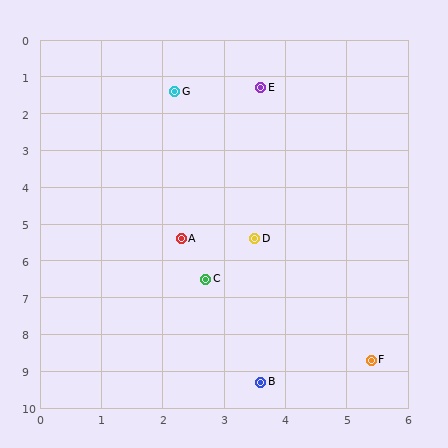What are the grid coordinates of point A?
Point A is at approximately (2.3, 5.4).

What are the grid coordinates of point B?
Point B is at approximately (3.6, 9.3).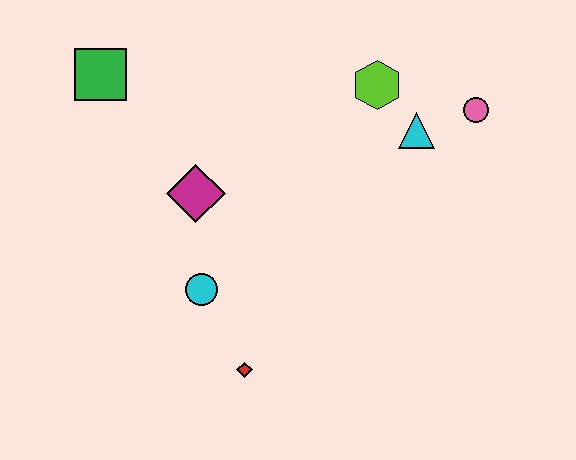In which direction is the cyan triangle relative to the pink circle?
The cyan triangle is to the left of the pink circle.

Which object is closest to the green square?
The magenta diamond is closest to the green square.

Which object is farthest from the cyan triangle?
The green square is farthest from the cyan triangle.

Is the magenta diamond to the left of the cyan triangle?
Yes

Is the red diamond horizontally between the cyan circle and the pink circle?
Yes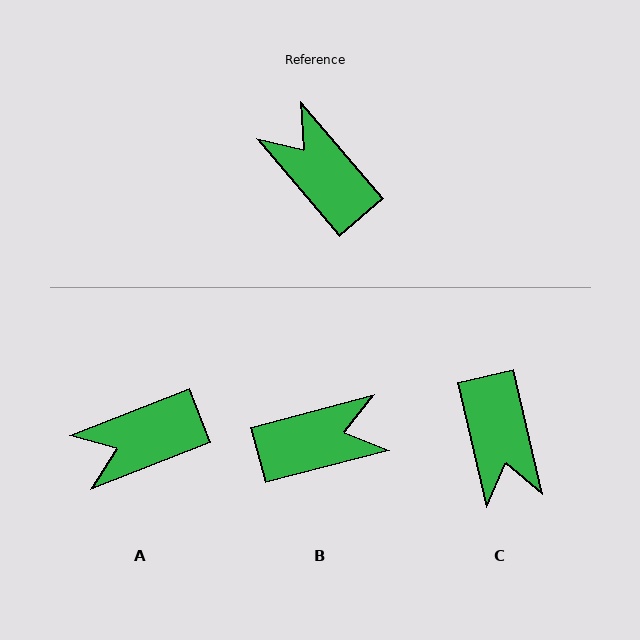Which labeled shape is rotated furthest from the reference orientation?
C, about 153 degrees away.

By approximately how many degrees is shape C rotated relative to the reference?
Approximately 153 degrees counter-clockwise.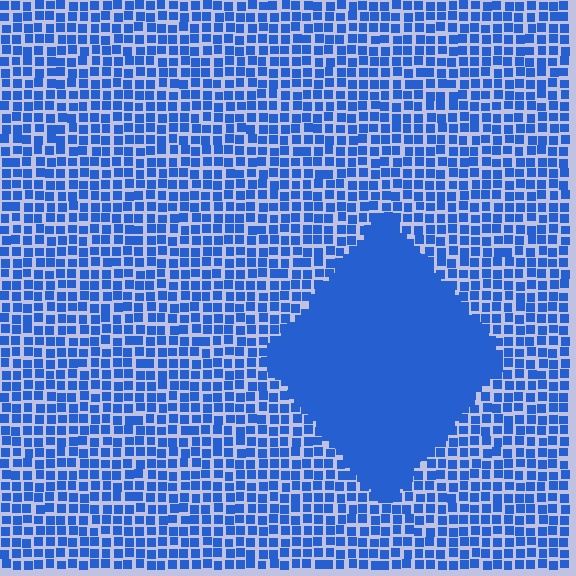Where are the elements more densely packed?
The elements are more densely packed inside the diamond boundary.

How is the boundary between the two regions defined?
The boundary is defined by a change in element density (approximately 2.6x ratio). All elements are the same color, size, and shape.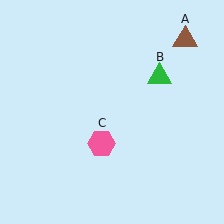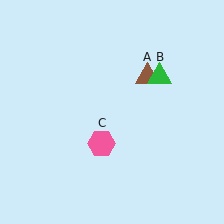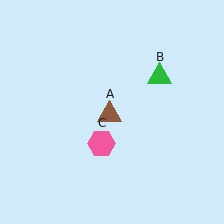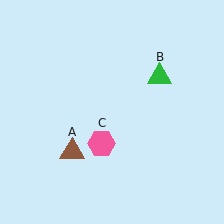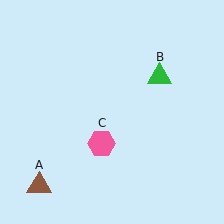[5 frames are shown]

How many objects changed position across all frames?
1 object changed position: brown triangle (object A).